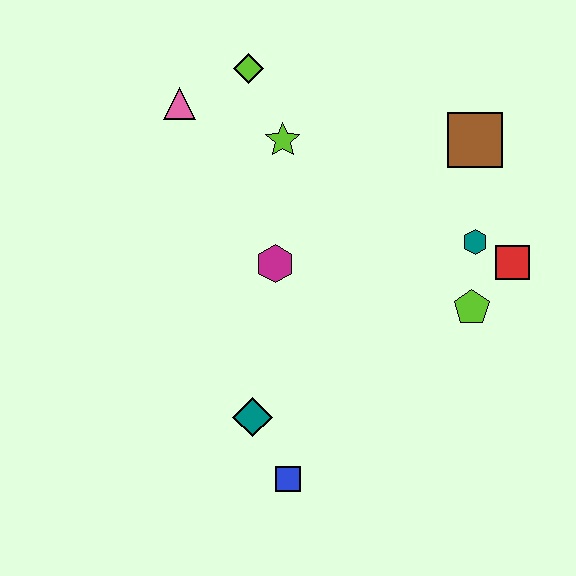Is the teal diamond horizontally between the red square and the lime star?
No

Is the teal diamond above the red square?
No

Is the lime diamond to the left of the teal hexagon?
Yes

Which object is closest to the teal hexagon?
The red square is closest to the teal hexagon.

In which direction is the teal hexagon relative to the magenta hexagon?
The teal hexagon is to the right of the magenta hexagon.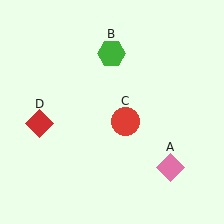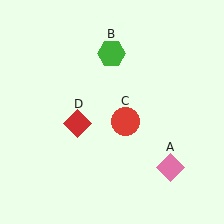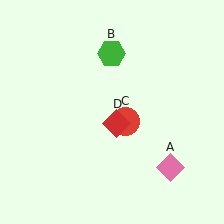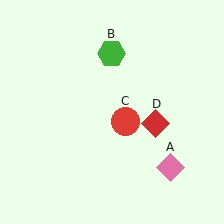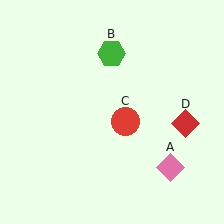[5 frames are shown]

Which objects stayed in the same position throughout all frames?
Pink diamond (object A) and green hexagon (object B) and red circle (object C) remained stationary.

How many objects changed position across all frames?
1 object changed position: red diamond (object D).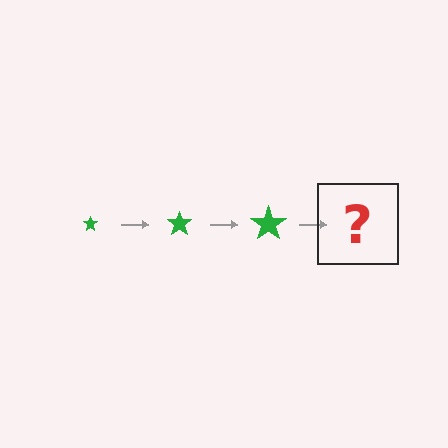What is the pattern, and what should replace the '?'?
The pattern is that the star gets progressively larger each step. The '?' should be a green star, larger than the previous one.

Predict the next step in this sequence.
The next step is a green star, larger than the previous one.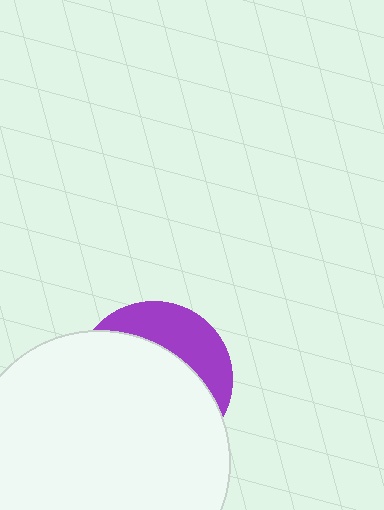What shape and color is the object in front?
The object in front is a white circle.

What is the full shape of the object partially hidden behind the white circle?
The partially hidden object is a purple circle.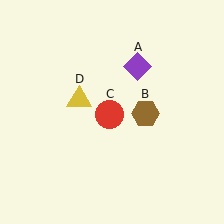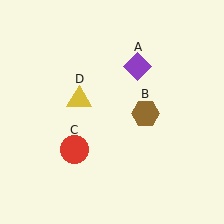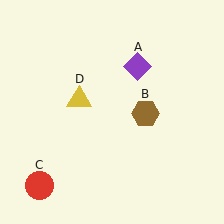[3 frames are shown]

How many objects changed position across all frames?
1 object changed position: red circle (object C).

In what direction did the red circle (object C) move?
The red circle (object C) moved down and to the left.